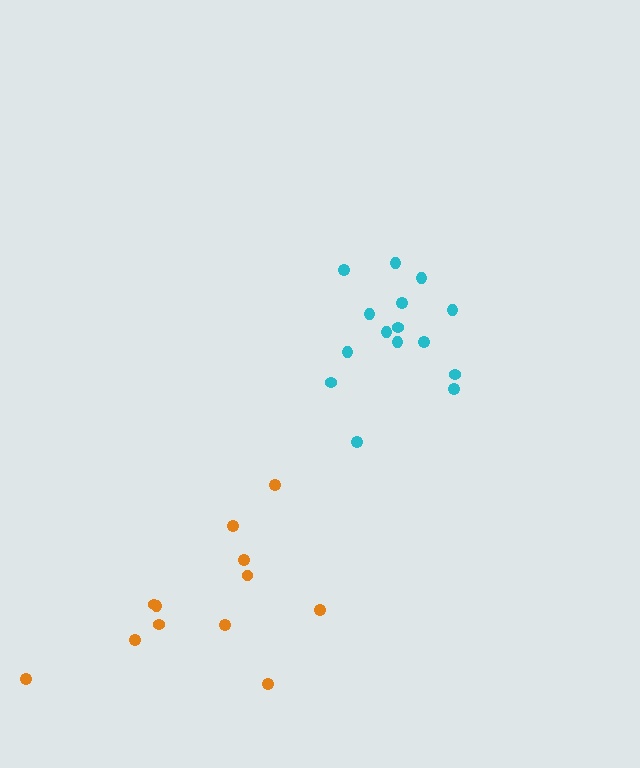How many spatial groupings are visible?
There are 2 spatial groupings.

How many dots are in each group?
Group 1: 15 dots, Group 2: 12 dots (27 total).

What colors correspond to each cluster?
The clusters are colored: cyan, orange.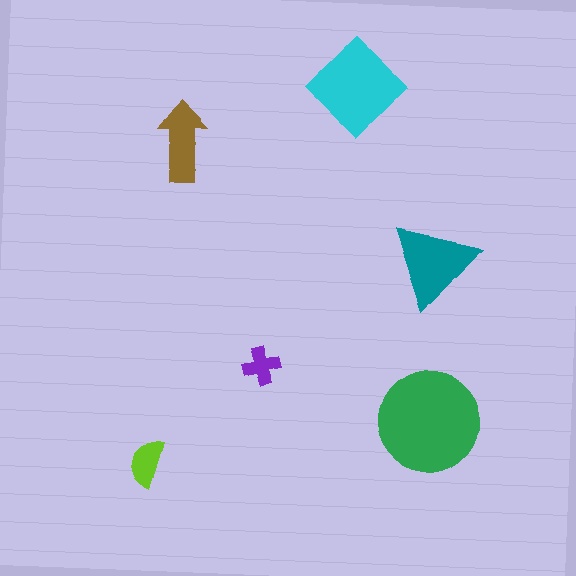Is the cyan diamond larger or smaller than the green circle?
Smaller.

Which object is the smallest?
The purple cross.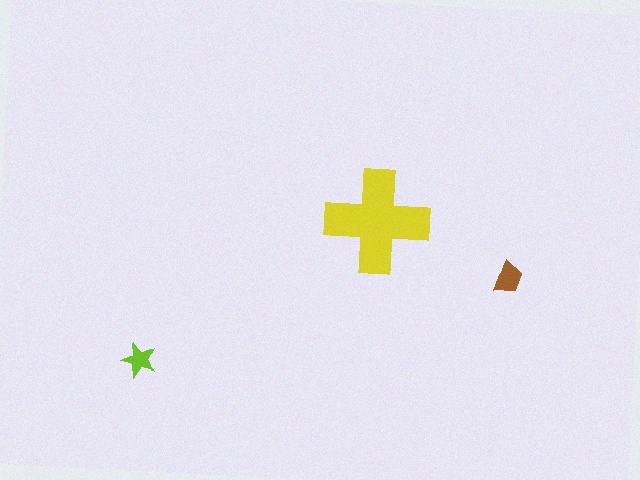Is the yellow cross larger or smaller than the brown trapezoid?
Larger.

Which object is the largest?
The yellow cross.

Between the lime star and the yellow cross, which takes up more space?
The yellow cross.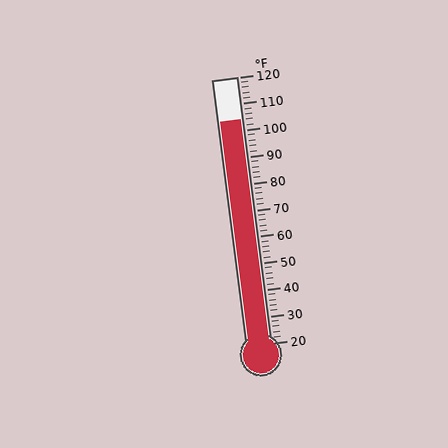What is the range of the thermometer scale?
The thermometer scale ranges from 20°F to 120°F.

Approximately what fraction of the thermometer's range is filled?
The thermometer is filled to approximately 85% of its range.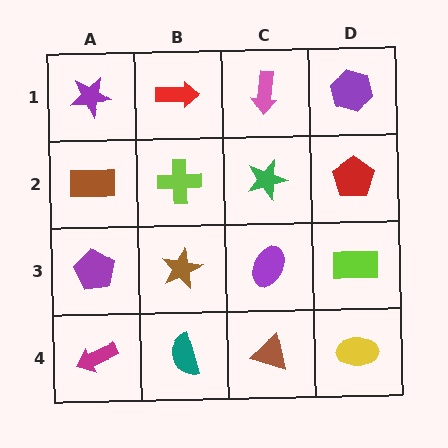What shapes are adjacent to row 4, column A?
A purple pentagon (row 3, column A), a teal semicircle (row 4, column B).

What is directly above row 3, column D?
A red pentagon.